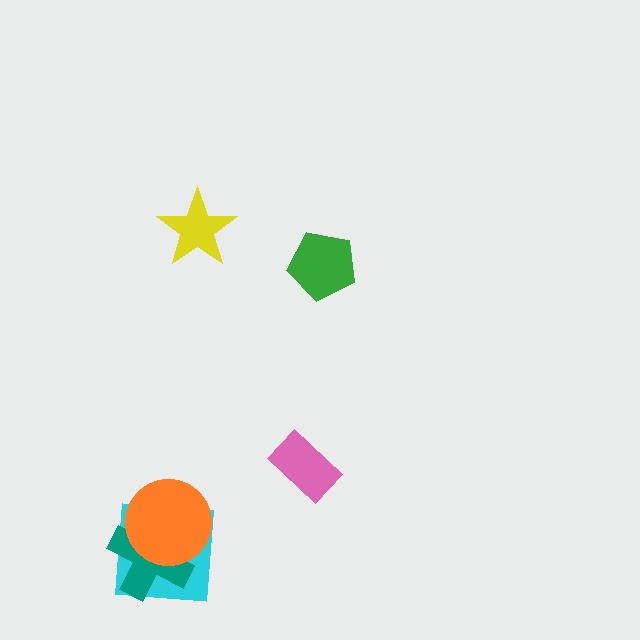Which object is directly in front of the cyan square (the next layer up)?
The teal cross is directly in front of the cyan square.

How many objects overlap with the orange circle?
2 objects overlap with the orange circle.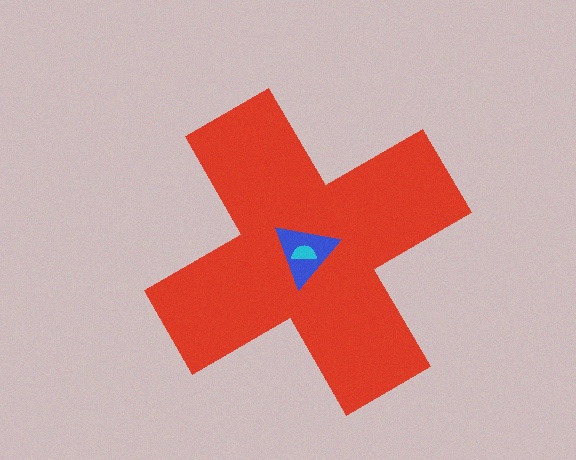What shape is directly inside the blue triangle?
The cyan semicircle.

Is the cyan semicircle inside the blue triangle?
Yes.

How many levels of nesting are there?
3.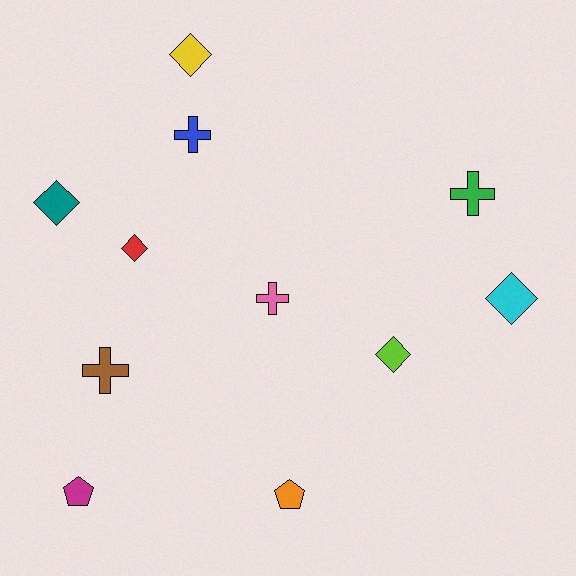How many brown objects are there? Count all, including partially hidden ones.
There is 1 brown object.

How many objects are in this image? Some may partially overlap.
There are 11 objects.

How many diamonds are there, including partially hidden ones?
There are 5 diamonds.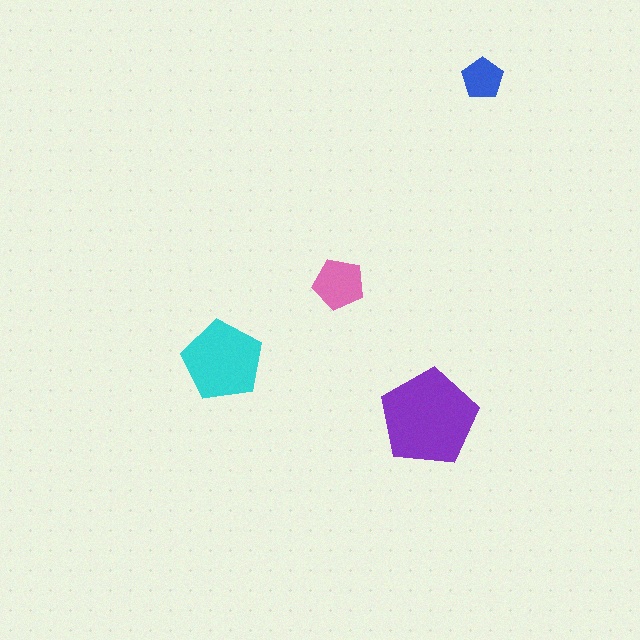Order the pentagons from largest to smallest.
the purple one, the cyan one, the pink one, the blue one.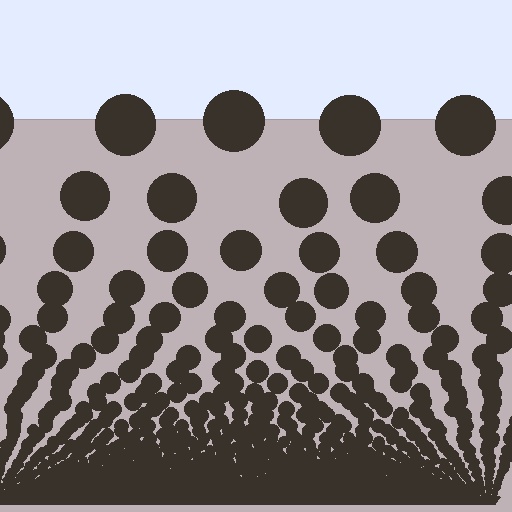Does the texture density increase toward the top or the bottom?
Density increases toward the bottom.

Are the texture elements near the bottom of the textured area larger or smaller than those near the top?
Smaller. The gradient is inverted — elements near the bottom are smaller and denser.